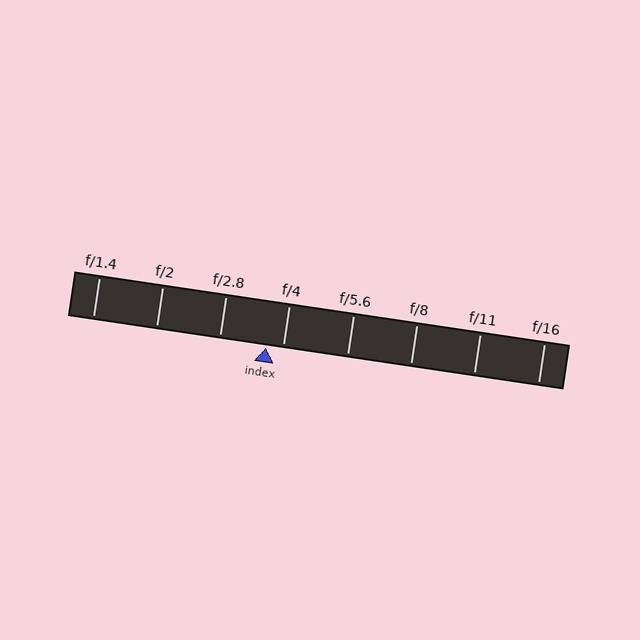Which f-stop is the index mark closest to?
The index mark is closest to f/4.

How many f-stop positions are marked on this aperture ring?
There are 8 f-stop positions marked.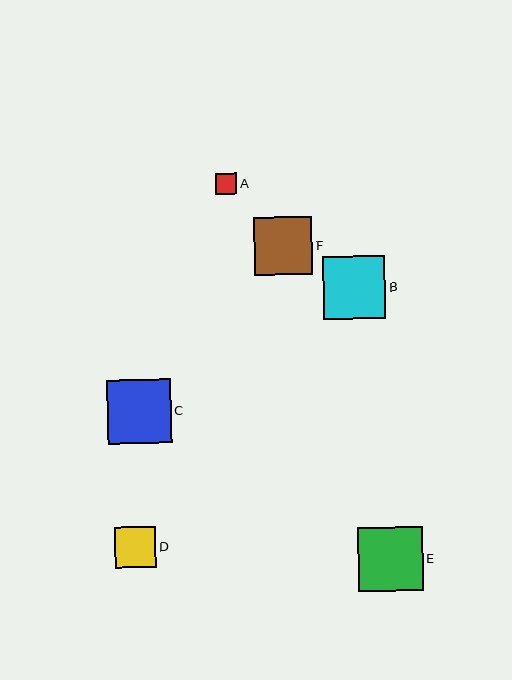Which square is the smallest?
Square A is the smallest with a size of approximately 21 pixels.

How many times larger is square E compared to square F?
Square E is approximately 1.1 times the size of square F.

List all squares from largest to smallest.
From largest to smallest: E, C, B, F, D, A.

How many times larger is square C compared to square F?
Square C is approximately 1.1 times the size of square F.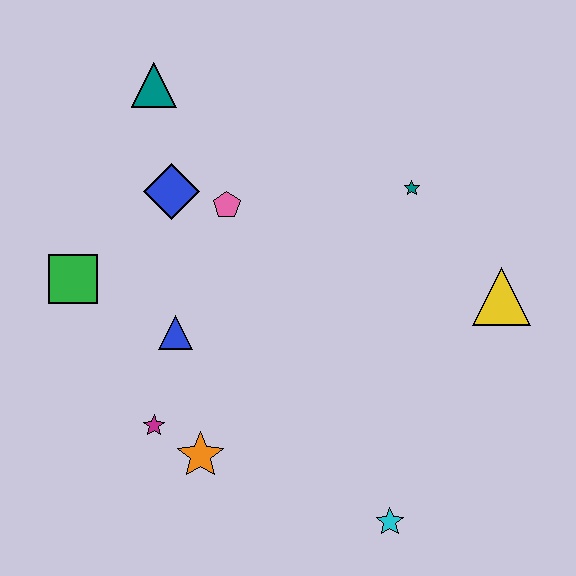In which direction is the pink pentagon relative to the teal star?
The pink pentagon is to the left of the teal star.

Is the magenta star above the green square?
No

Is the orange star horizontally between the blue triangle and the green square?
No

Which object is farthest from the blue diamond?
The cyan star is farthest from the blue diamond.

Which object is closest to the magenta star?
The orange star is closest to the magenta star.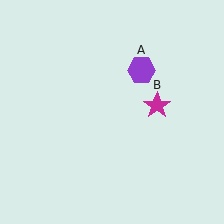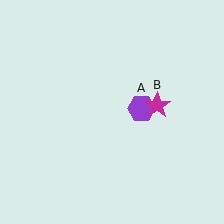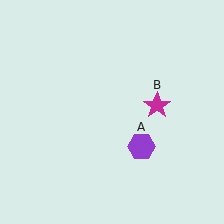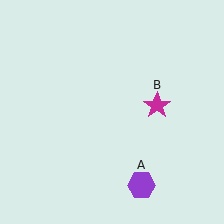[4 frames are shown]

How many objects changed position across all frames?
1 object changed position: purple hexagon (object A).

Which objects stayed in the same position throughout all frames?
Magenta star (object B) remained stationary.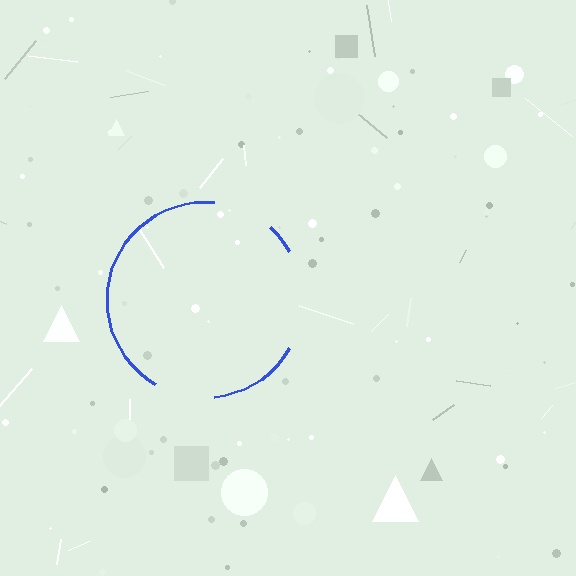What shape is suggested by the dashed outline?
The dashed outline suggests a circle.